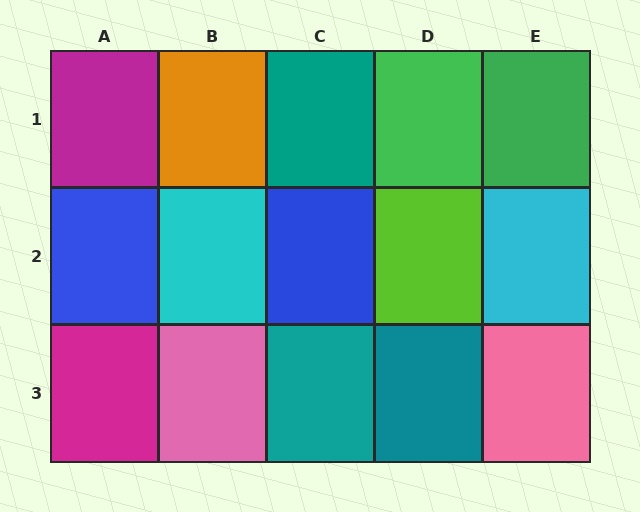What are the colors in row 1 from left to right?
Magenta, orange, teal, green, green.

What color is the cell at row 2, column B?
Cyan.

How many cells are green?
2 cells are green.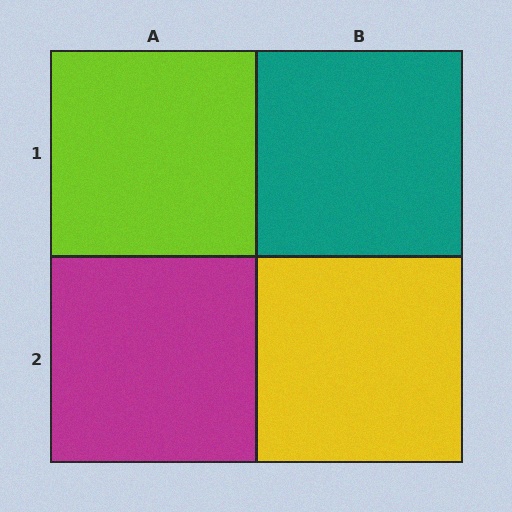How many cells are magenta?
1 cell is magenta.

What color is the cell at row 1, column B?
Teal.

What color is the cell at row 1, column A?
Lime.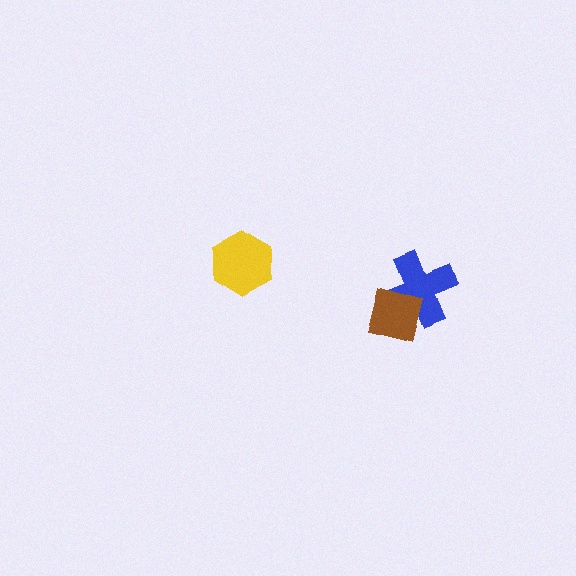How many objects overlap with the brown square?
1 object overlaps with the brown square.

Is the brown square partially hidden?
No, no other shape covers it.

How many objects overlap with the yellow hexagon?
0 objects overlap with the yellow hexagon.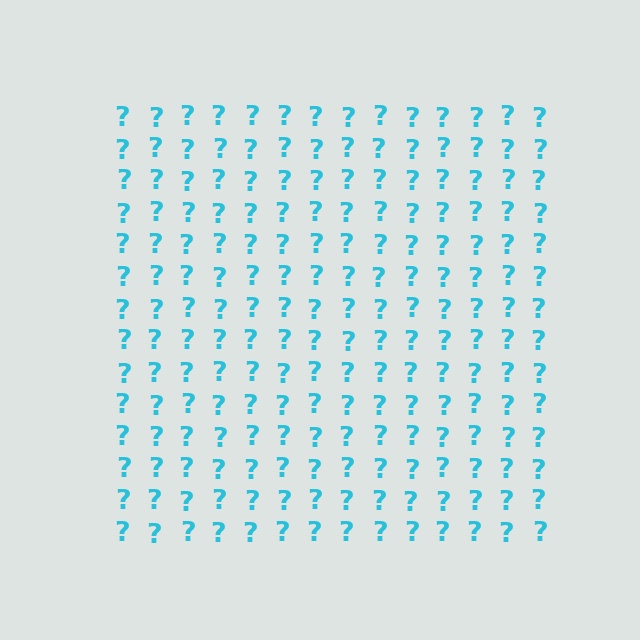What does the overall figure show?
The overall figure shows a square.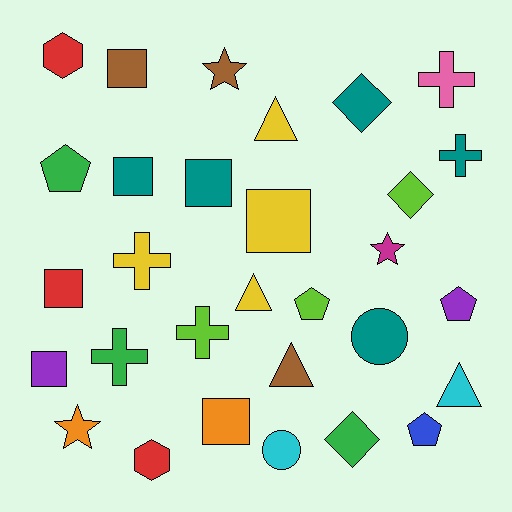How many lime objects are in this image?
There are 3 lime objects.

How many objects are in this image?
There are 30 objects.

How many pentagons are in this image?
There are 4 pentagons.